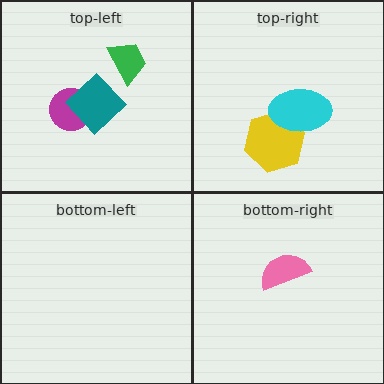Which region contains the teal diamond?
The top-left region.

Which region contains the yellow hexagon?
The top-right region.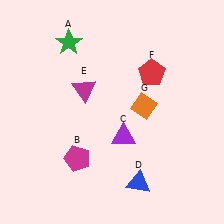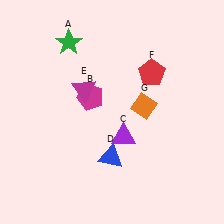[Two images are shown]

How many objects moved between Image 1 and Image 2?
2 objects moved between the two images.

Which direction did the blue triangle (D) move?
The blue triangle (D) moved left.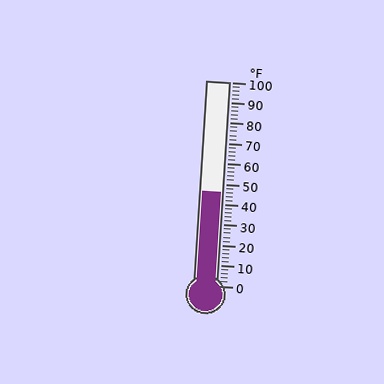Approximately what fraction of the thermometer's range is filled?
The thermometer is filled to approximately 45% of its range.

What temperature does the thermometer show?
The thermometer shows approximately 46°F.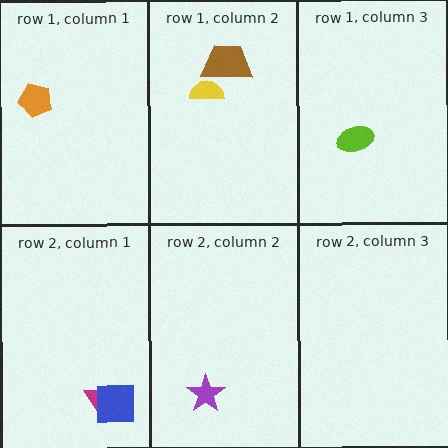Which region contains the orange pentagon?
The row 1, column 1 region.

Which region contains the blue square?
The row 2, column 1 region.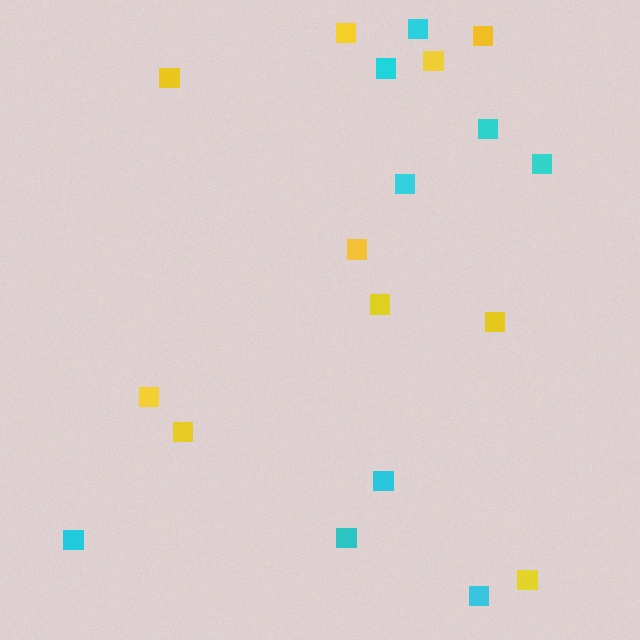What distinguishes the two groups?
There are 2 groups: one group of yellow squares (10) and one group of cyan squares (9).